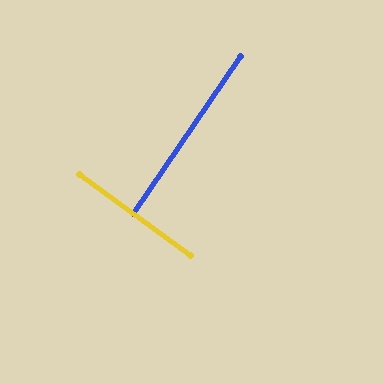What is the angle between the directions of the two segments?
Approximately 88 degrees.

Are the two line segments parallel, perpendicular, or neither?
Perpendicular — they meet at approximately 88°.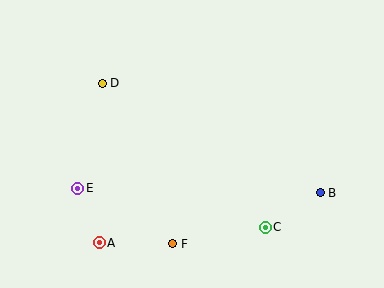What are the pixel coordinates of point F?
Point F is at (173, 244).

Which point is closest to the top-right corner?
Point B is closest to the top-right corner.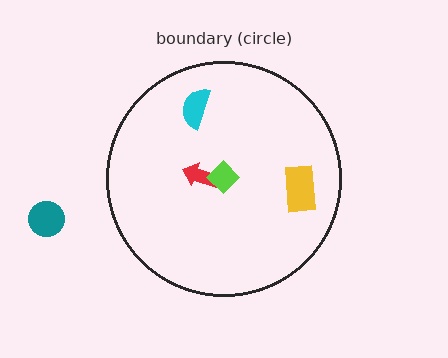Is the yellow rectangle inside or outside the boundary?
Inside.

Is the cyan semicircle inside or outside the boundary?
Inside.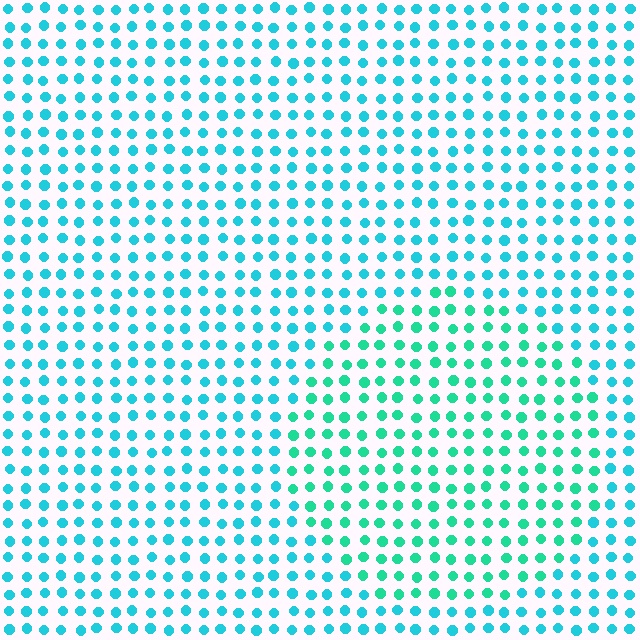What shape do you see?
I see a circle.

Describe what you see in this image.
The image is filled with small cyan elements in a uniform arrangement. A circle-shaped region is visible where the elements are tinted to a slightly different hue, forming a subtle color boundary.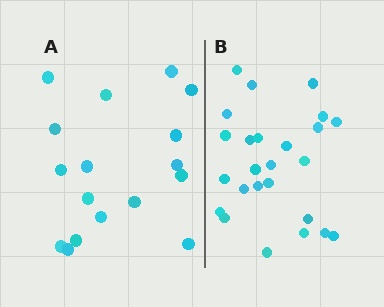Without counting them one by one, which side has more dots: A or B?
Region B (the right region) has more dots.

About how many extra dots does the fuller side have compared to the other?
Region B has roughly 8 or so more dots than region A.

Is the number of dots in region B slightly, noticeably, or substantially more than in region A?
Region B has substantially more. The ratio is roughly 1.5 to 1.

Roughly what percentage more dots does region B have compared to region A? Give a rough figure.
About 45% more.